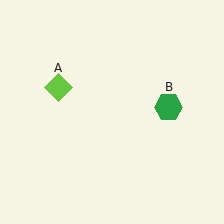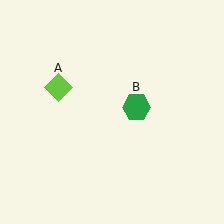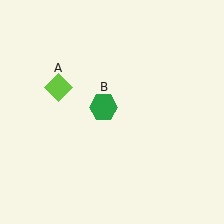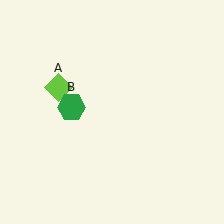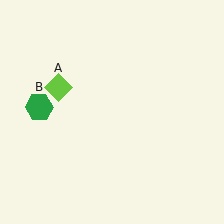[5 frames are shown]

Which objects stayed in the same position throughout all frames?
Lime diamond (object A) remained stationary.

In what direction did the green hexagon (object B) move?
The green hexagon (object B) moved left.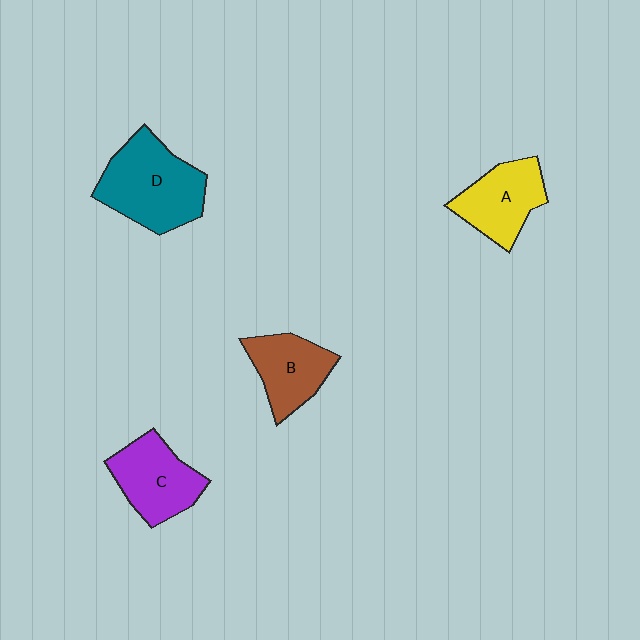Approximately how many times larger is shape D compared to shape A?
Approximately 1.4 times.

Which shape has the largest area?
Shape D (teal).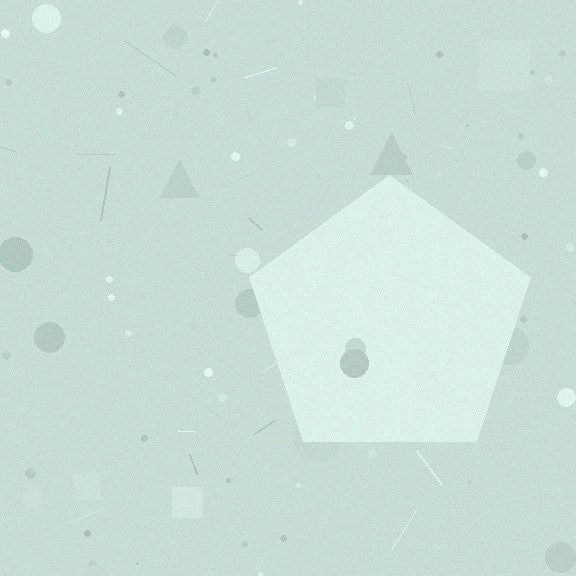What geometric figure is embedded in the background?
A pentagon is embedded in the background.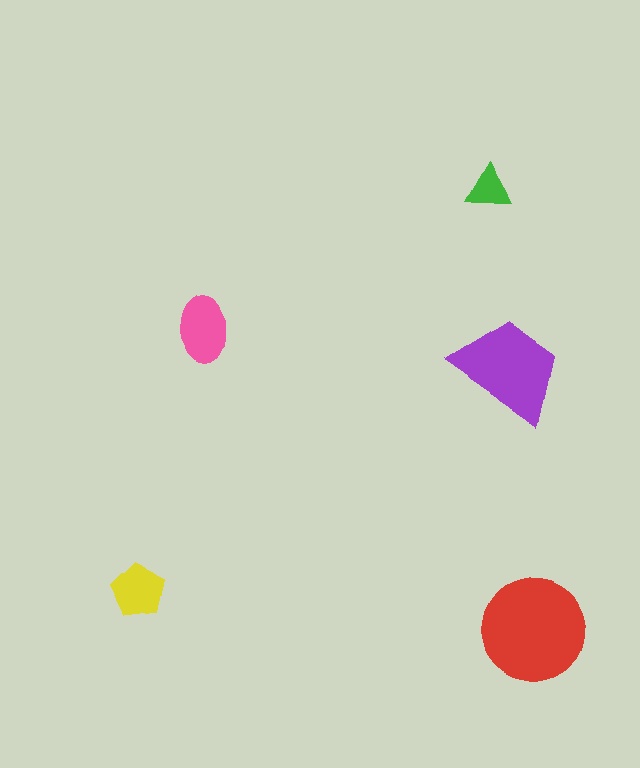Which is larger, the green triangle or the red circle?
The red circle.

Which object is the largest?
The red circle.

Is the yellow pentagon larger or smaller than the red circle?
Smaller.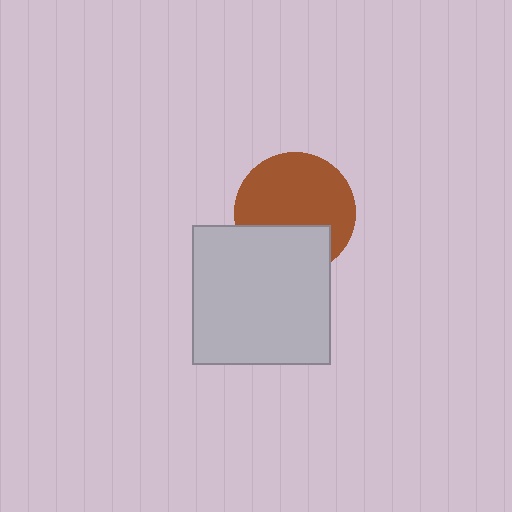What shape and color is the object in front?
The object in front is a light gray square.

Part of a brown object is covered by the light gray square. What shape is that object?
It is a circle.